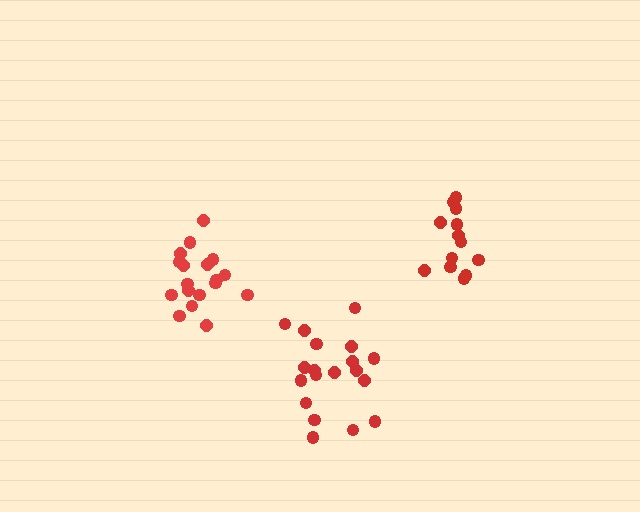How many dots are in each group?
Group 1: 13 dots, Group 2: 19 dots, Group 3: 18 dots (50 total).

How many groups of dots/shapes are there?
There are 3 groups.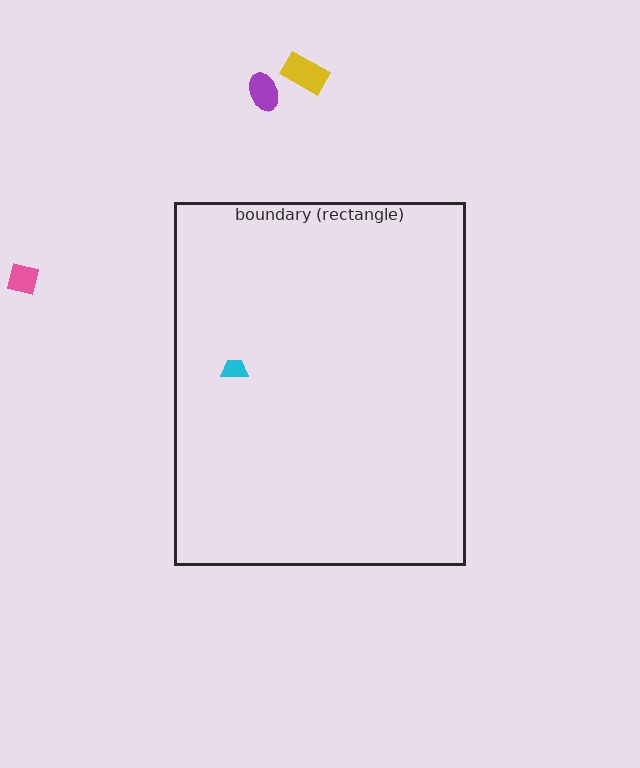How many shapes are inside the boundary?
1 inside, 3 outside.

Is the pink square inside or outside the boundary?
Outside.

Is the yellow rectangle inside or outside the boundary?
Outside.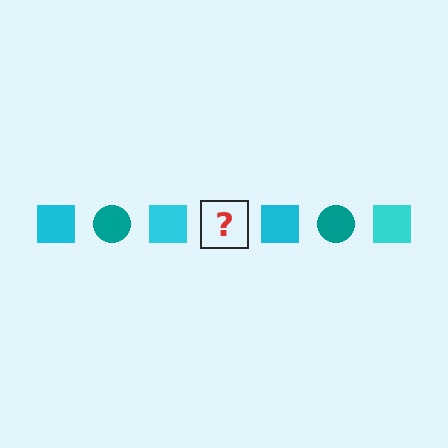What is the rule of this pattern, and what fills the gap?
The rule is that the pattern alternates between cyan square and teal circle. The gap should be filled with a teal circle.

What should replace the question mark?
The question mark should be replaced with a teal circle.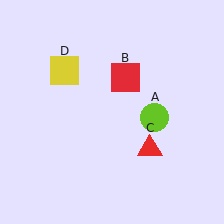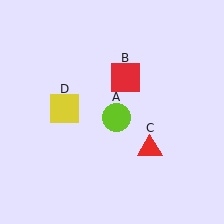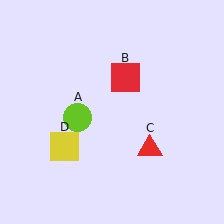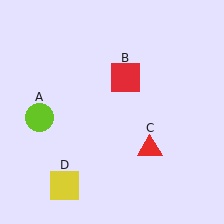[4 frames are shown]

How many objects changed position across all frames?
2 objects changed position: lime circle (object A), yellow square (object D).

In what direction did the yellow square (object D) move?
The yellow square (object D) moved down.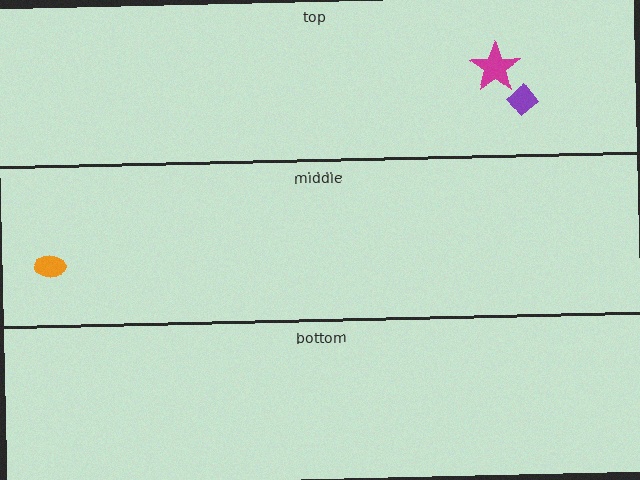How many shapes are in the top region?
2.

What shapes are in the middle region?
The orange ellipse.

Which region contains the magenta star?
The top region.